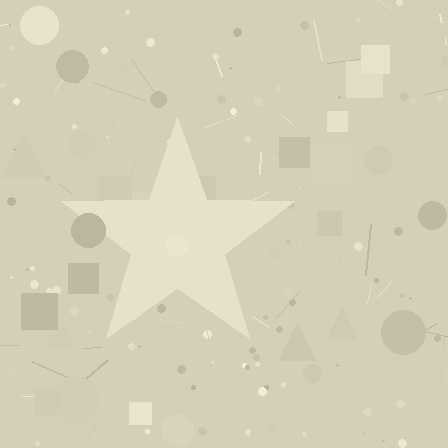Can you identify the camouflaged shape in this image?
The camouflaged shape is a star.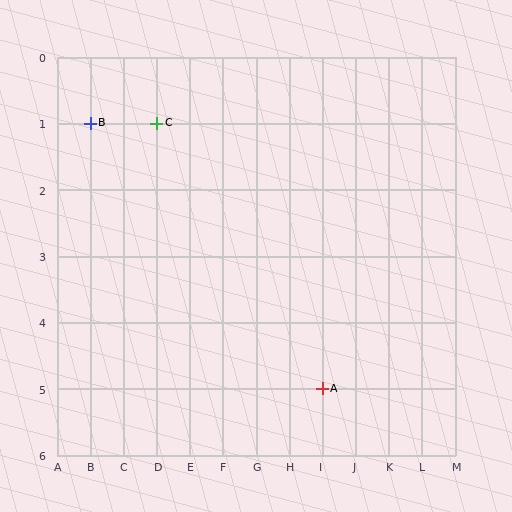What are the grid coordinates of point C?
Point C is at grid coordinates (D, 1).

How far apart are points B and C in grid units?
Points B and C are 2 columns apart.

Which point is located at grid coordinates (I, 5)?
Point A is at (I, 5).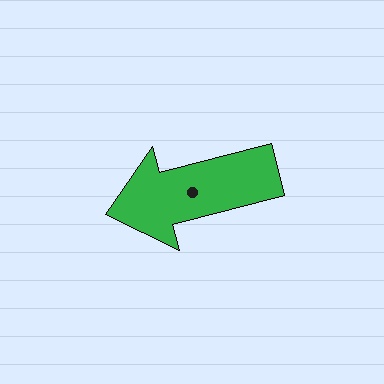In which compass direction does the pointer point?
West.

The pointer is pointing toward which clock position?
Roughly 9 o'clock.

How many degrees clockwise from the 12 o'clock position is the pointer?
Approximately 256 degrees.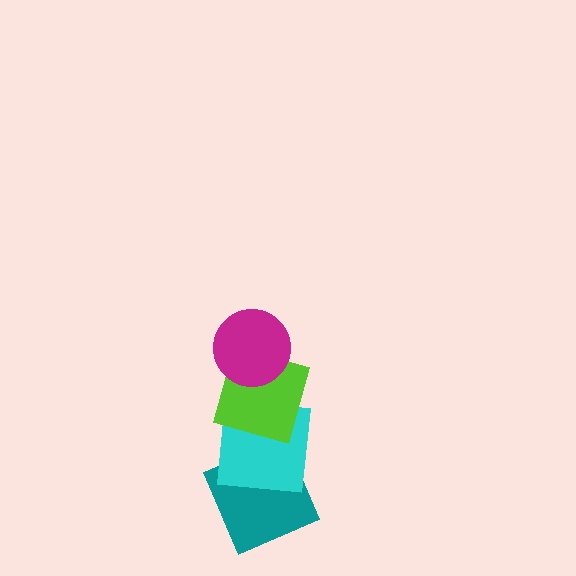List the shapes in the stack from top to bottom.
From top to bottom: the magenta circle, the lime square, the cyan square, the teal square.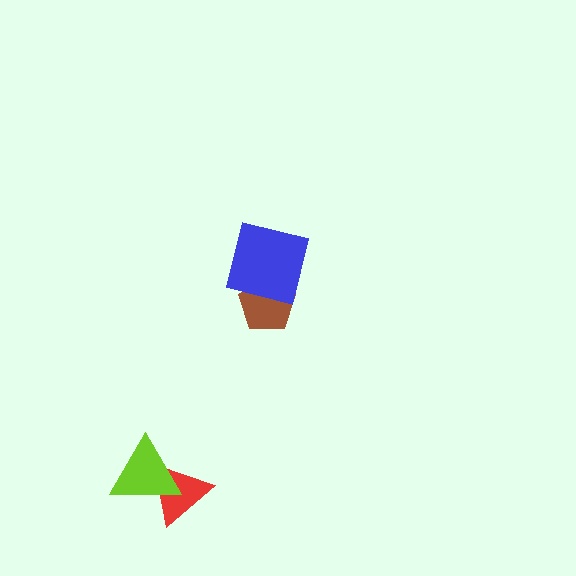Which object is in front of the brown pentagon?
The blue square is in front of the brown pentagon.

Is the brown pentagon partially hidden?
Yes, it is partially covered by another shape.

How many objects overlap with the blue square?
1 object overlaps with the blue square.